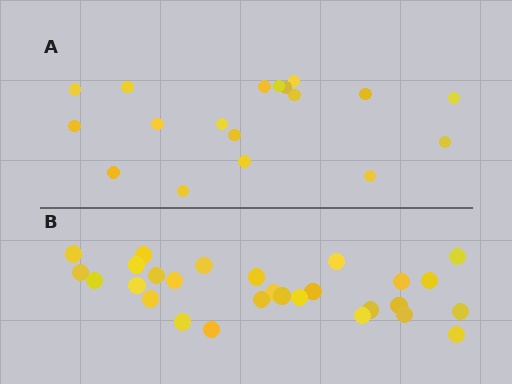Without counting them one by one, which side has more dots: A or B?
Region B (the bottom region) has more dots.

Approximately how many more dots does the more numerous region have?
Region B has roughly 10 or so more dots than region A.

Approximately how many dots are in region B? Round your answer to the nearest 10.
About 30 dots. (The exact count is 28, which rounds to 30.)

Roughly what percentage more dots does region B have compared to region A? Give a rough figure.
About 55% more.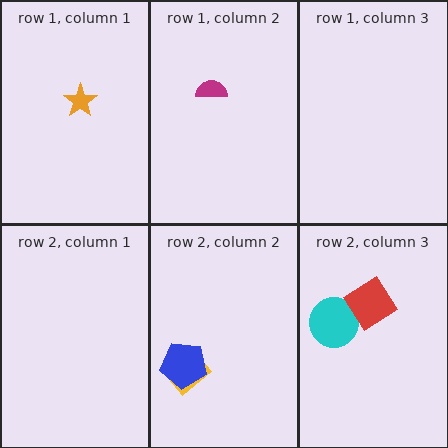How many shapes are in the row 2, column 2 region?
2.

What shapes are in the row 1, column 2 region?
The magenta semicircle.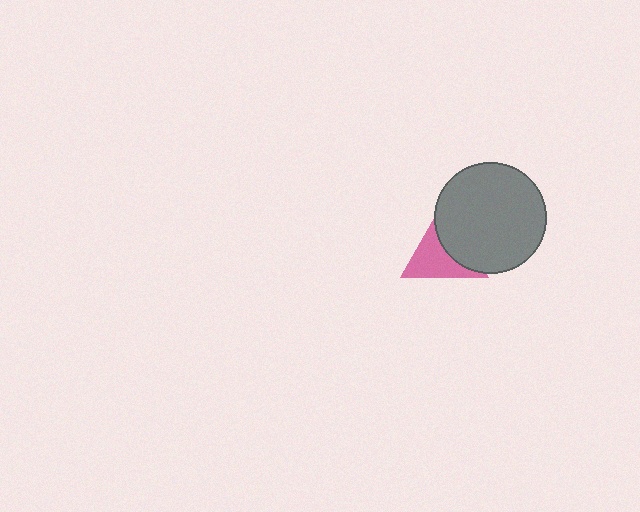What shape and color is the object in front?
The object in front is a gray circle.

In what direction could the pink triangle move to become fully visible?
The pink triangle could move left. That would shift it out from behind the gray circle entirely.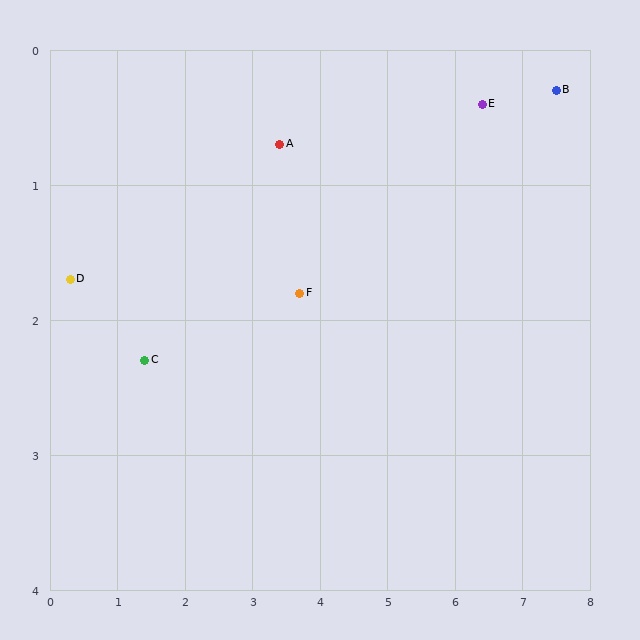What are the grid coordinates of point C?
Point C is at approximately (1.4, 2.3).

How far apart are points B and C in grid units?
Points B and C are about 6.4 grid units apart.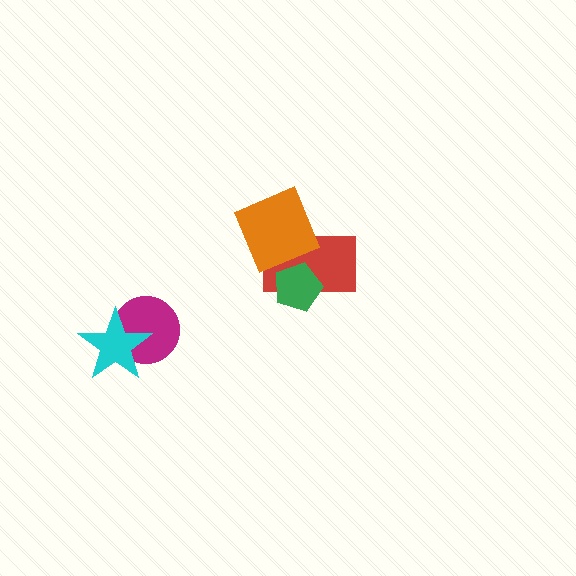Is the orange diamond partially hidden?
Yes, it is partially covered by another shape.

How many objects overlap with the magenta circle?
1 object overlaps with the magenta circle.